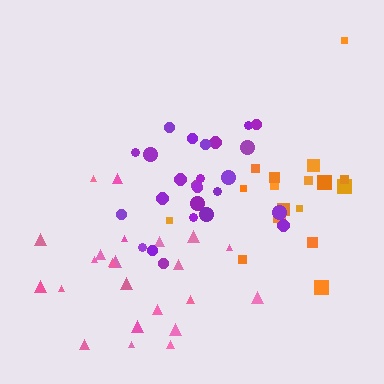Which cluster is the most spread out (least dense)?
Orange.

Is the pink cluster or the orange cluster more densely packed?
Pink.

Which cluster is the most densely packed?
Purple.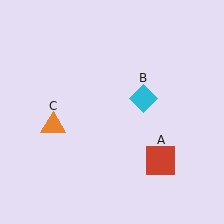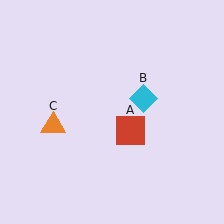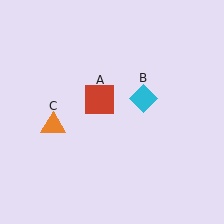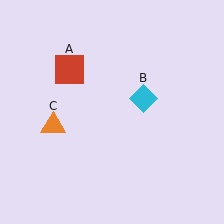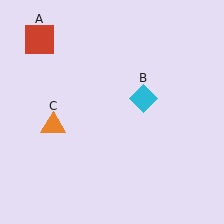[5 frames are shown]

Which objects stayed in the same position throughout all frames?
Cyan diamond (object B) and orange triangle (object C) remained stationary.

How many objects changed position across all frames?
1 object changed position: red square (object A).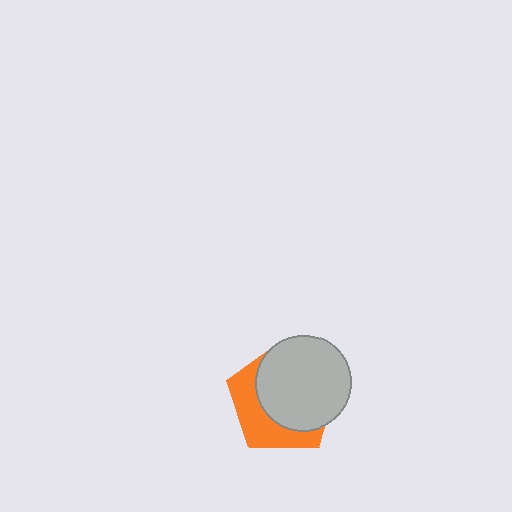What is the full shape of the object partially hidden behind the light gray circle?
The partially hidden object is an orange pentagon.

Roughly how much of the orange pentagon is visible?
A small part of it is visible (roughly 37%).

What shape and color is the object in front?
The object in front is a light gray circle.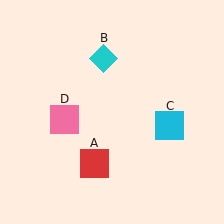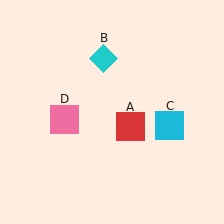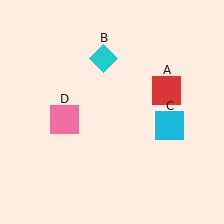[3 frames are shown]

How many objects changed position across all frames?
1 object changed position: red square (object A).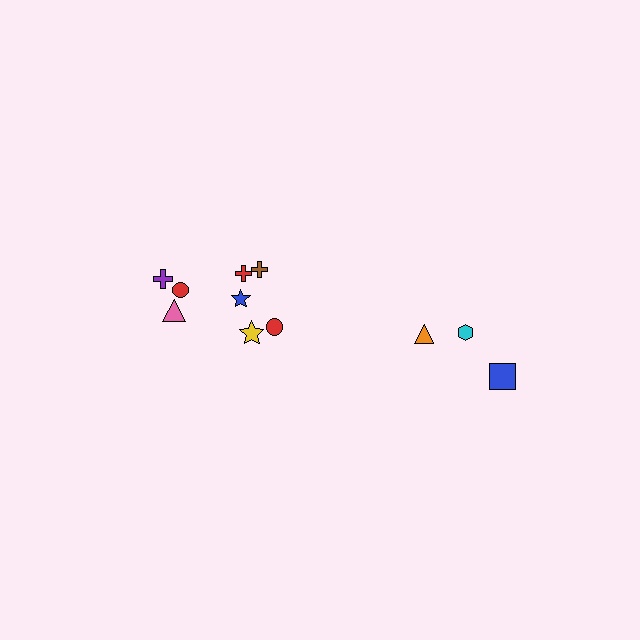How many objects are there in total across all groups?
There are 11 objects.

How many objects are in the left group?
There are 8 objects.